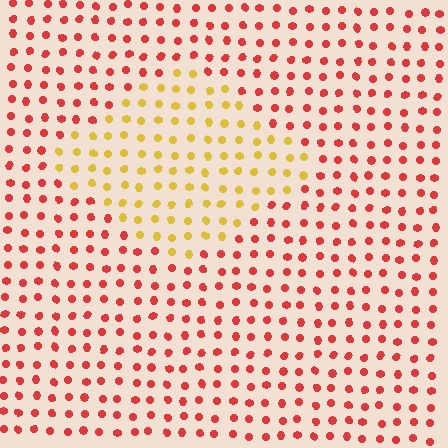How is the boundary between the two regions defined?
The boundary is defined purely by a slight shift in hue (about 51 degrees). Spacing, size, and orientation are identical on both sides.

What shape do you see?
I see a diamond.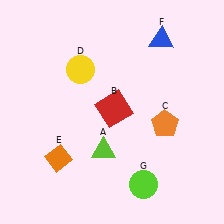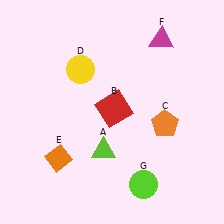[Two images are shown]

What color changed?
The triangle (F) changed from blue in Image 1 to magenta in Image 2.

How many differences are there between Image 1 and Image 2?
There is 1 difference between the two images.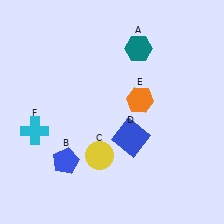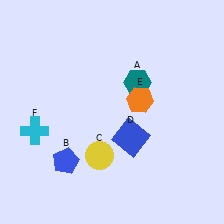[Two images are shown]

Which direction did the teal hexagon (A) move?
The teal hexagon (A) moved down.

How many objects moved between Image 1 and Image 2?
1 object moved between the two images.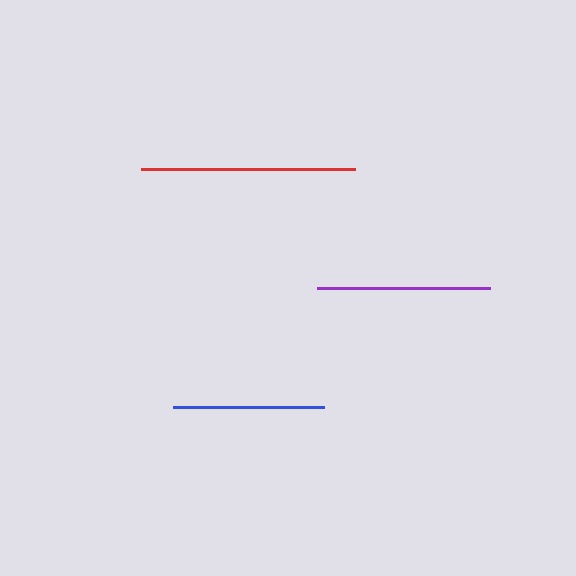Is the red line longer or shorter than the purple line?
The red line is longer than the purple line.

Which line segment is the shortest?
The blue line is the shortest at approximately 151 pixels.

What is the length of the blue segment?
The blue segment is approximately 151 pixels long.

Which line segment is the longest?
The red line is the longest at approximately 214 pixels.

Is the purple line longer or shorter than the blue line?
The purple line is longer than the blue line.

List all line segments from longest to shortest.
From longest to shortest: red, purple, blue.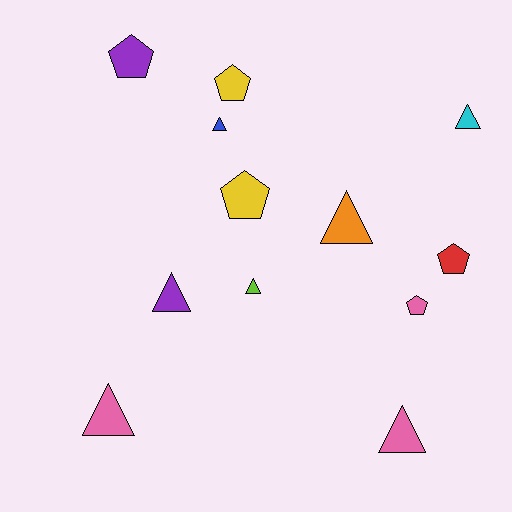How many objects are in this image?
There are 12 objects.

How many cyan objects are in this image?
There is 1 cyan object.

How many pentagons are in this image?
There are 5 pentagons.